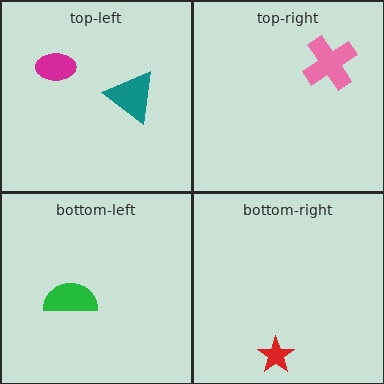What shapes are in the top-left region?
The teal triangle, the magenta ellipse.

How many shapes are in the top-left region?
2.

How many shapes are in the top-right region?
1.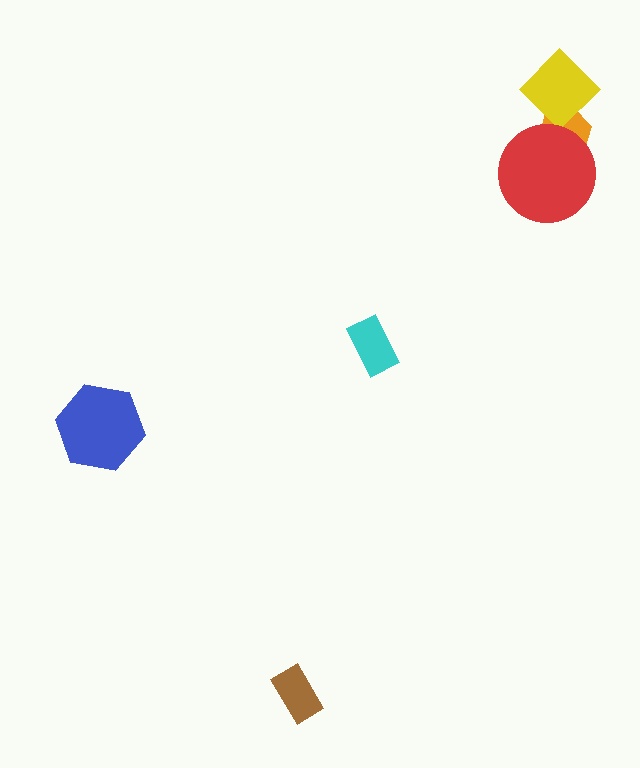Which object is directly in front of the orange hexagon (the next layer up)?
The yellow diamond is directly in front of the orange hexagon.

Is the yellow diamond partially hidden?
No, no other shape covers it.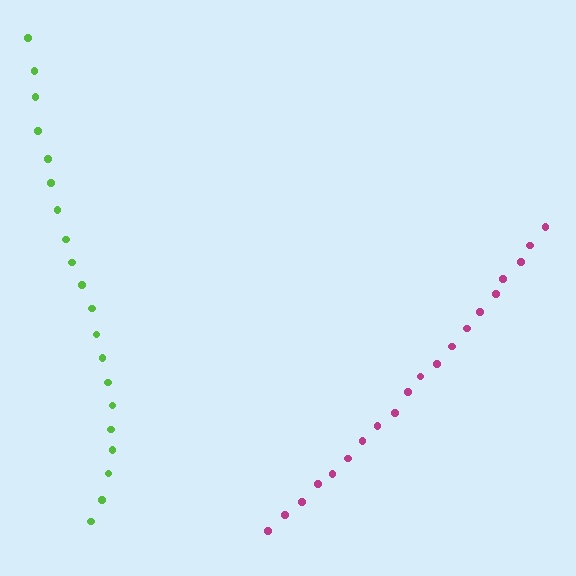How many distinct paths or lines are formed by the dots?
There are 2 distinct paths.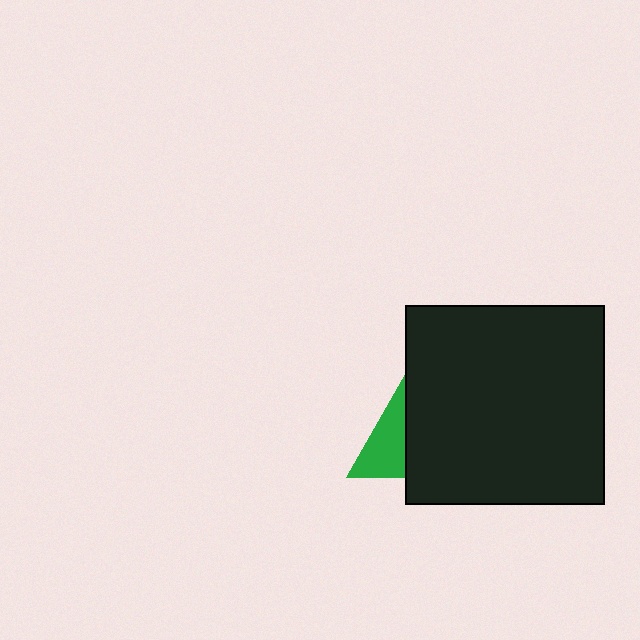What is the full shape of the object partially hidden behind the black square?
The partially hidden object is a green triangle.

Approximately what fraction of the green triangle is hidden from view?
Roughly 52% of the green triangle is hidden behind the black square.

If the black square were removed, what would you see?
You would see the complete green triangle.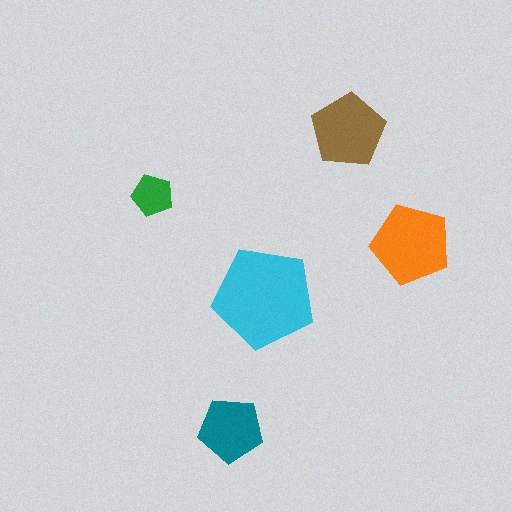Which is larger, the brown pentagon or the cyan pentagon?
The cyan one.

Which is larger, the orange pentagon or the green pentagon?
The orange one.